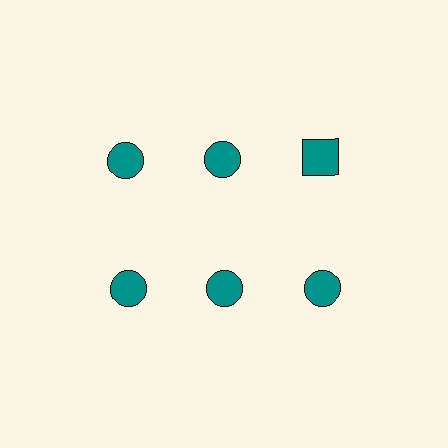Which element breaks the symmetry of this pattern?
The teal square in the top row, center column breaks the symmetry. All other shapes are teal circles.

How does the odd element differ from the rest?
It has a different shape: square instead of circle.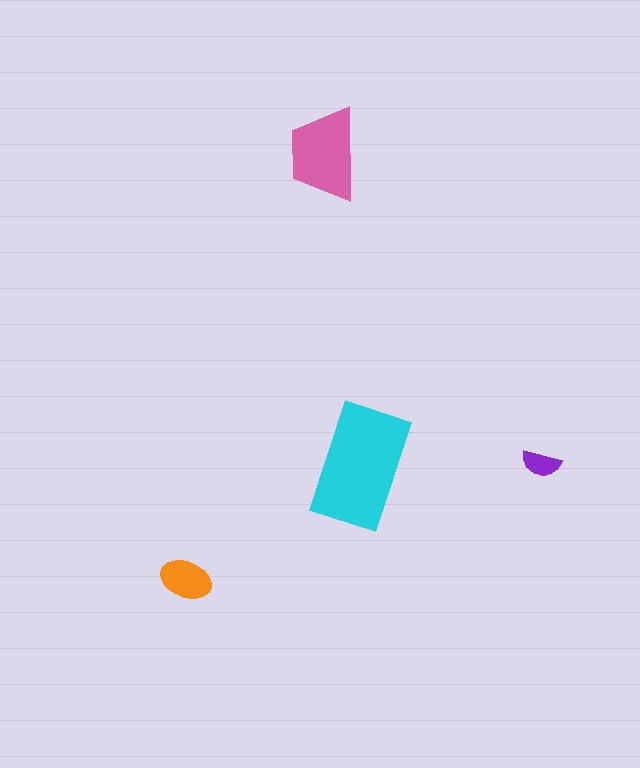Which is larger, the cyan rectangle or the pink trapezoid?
The cyan rectangle.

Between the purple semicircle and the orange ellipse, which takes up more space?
The orange ellipse.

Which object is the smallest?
The purple semicircle.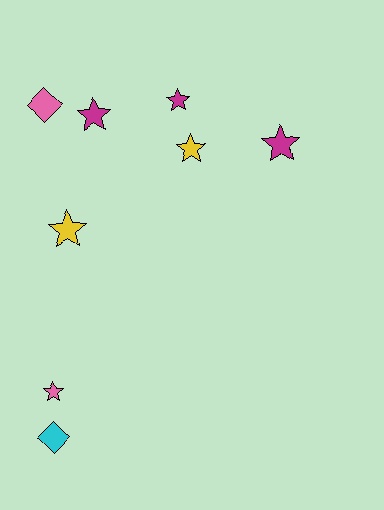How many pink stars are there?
There is 1 pink star.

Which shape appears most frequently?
Star, with 6 objects.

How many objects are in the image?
There are 8 objects.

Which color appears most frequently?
Magenta, with 3 objects.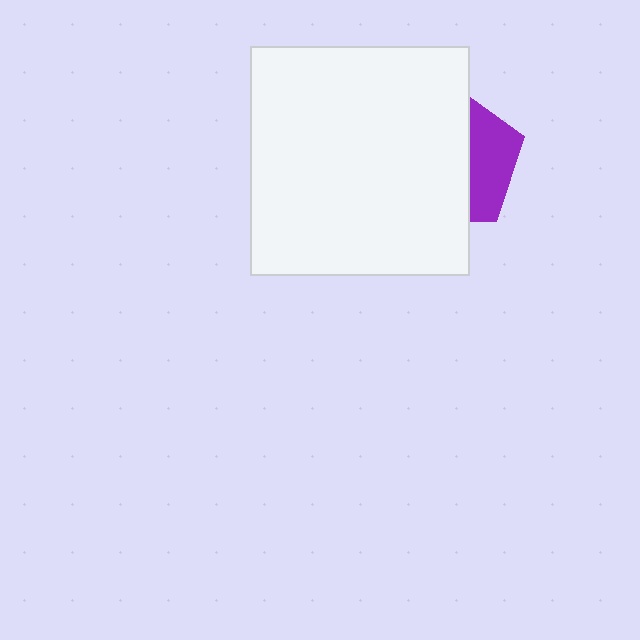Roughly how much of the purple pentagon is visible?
A small part of it is visible (roughly 34%).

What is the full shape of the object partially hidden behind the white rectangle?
The partially hidden object is a purple pentagon.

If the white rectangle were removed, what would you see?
You would see the complete purple pentagon.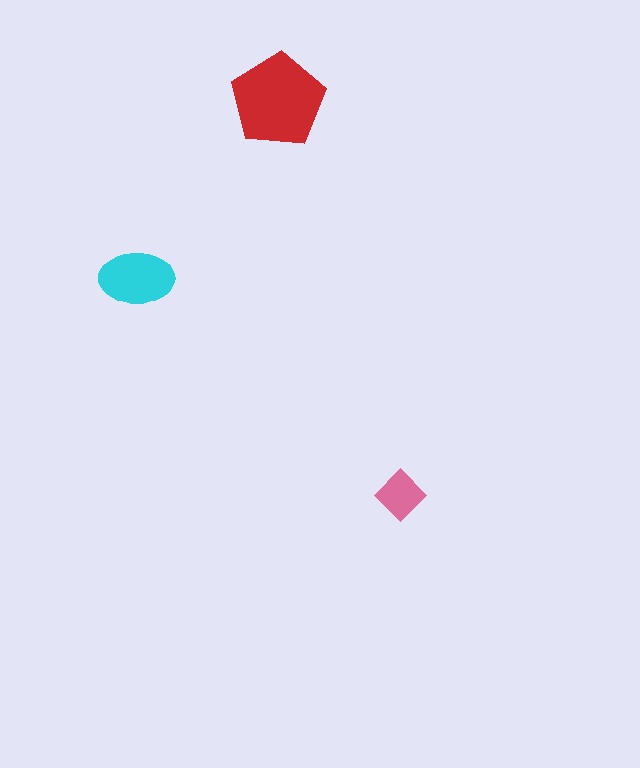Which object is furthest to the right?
The pink diamond is rightmost.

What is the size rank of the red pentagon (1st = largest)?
1st.